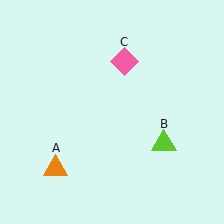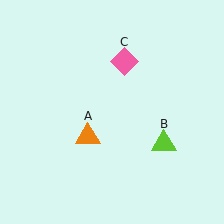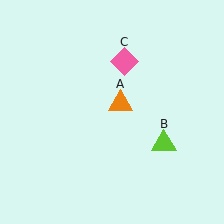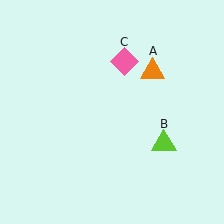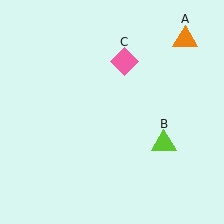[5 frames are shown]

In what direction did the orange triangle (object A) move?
The orange triangle (object A) moved up and to the right.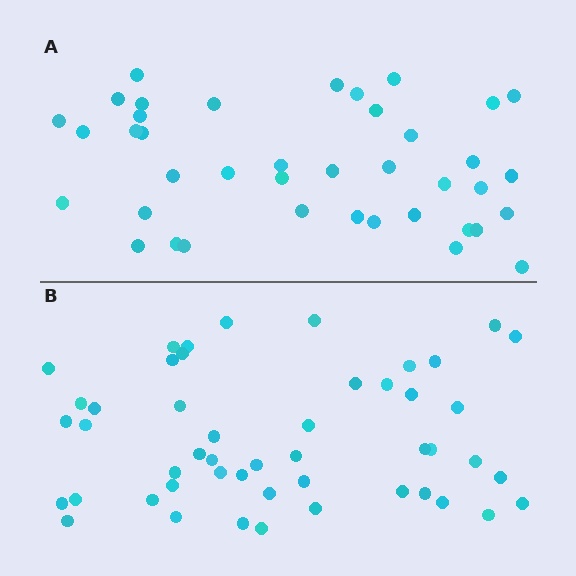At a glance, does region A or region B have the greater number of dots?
Region B (the bottom region) has more dots.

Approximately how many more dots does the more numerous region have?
Region B has roughly 8 or so more dots than region A.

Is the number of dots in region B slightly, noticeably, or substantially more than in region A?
Region B has only slightly more — the two regions are fairly close. The ratio is roughly 1.2 to 1.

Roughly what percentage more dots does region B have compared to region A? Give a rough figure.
About 20% more.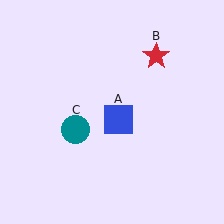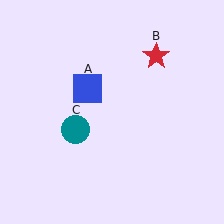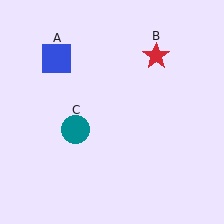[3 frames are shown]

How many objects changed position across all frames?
1 object changed position: blue square (object A).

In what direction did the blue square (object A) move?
The blue square (object A) moved up and to the left.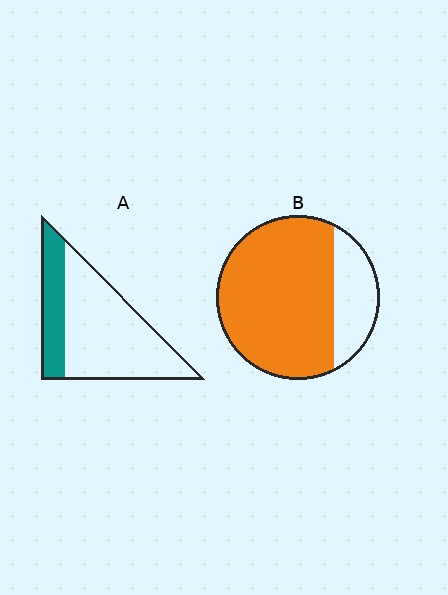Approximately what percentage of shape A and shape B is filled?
A is approximately 25% and B is approximately 75%.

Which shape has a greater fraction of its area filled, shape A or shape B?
Shape B.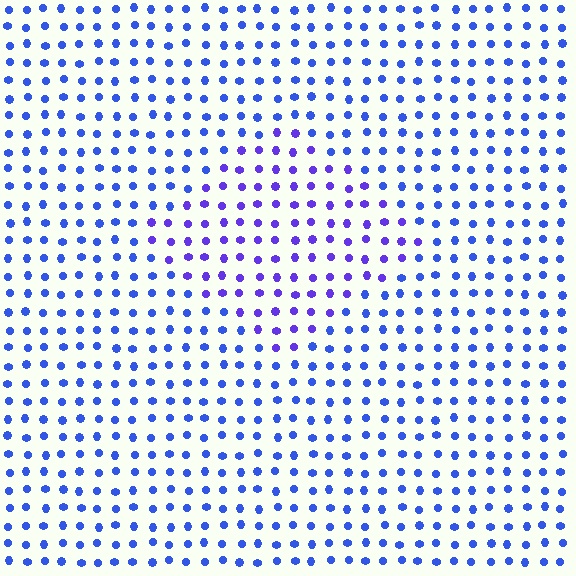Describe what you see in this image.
The image is filled with small blue elements in a uniform arrangement. A diamond-shaped region is visible where the elements are tinted to a slightly different hue, forming a subtle color boundary.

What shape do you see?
I see a diamond.